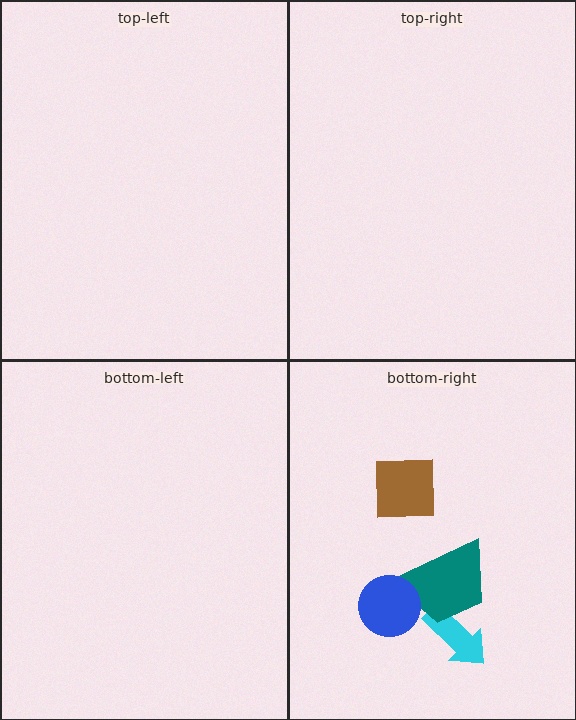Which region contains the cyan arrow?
The bottom-right region.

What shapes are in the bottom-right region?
The cyan arrow, the brown square, the teal trapezoid, the blue circle.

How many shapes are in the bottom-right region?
4.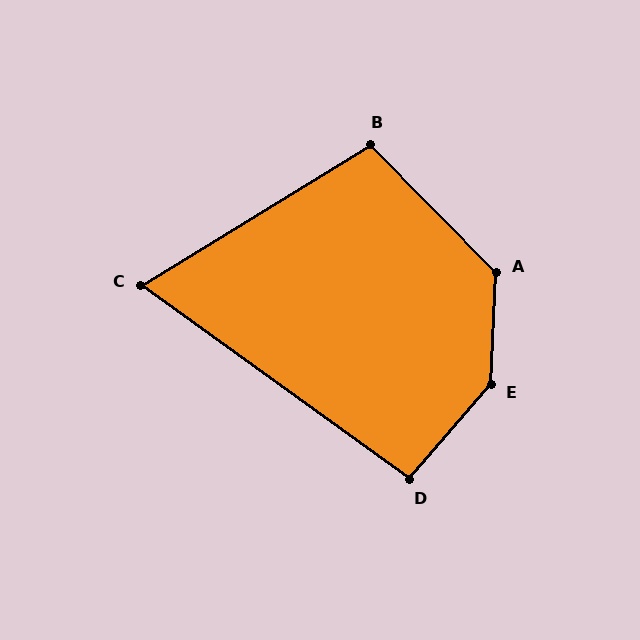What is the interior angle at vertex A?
Approximately 133 degrees (obtuse).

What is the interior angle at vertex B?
Approximately 103 degrees (obtuse).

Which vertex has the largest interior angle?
E, at approximately 142 degrees.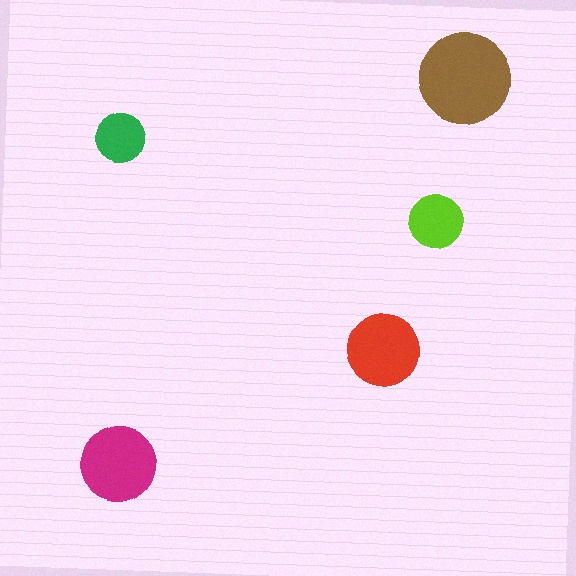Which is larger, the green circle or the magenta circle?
The magenta one.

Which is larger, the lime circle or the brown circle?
The brown one.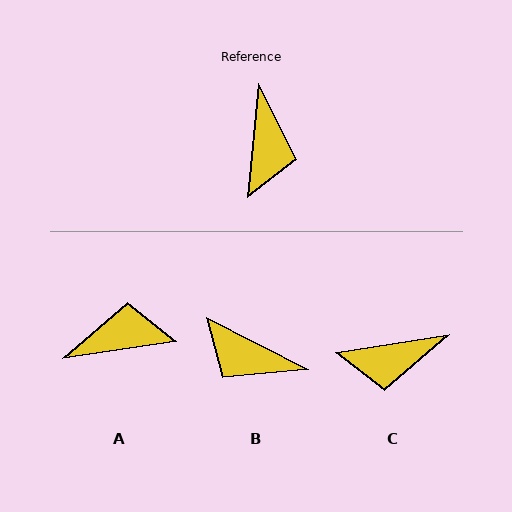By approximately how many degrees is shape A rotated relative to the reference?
Approximately 104 degrees counter-clockwise.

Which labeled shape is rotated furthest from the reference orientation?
B, about 112 degrees away.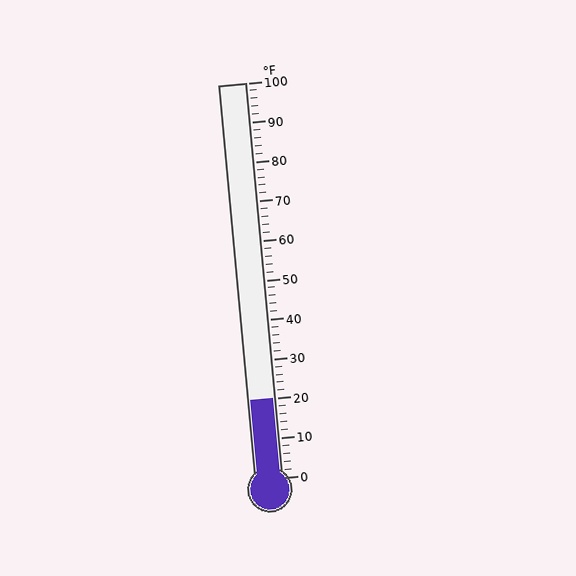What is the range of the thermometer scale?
The thermometer scale ranges from 0°F to 100°F.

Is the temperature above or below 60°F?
The temperature is below 60°F.